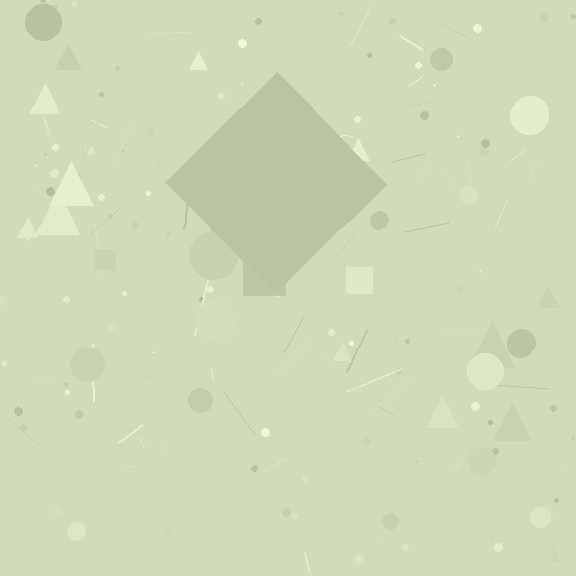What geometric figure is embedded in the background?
A diamond is embedded in the background.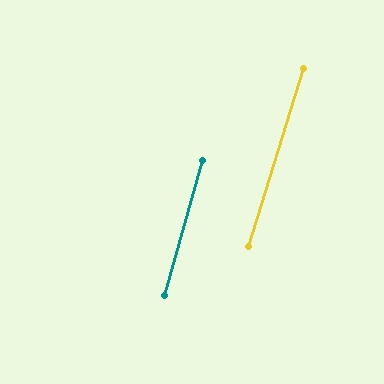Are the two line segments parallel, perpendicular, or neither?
Parallel — their directions differ by only 1.6°.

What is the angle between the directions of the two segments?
Approximately 2 degrees.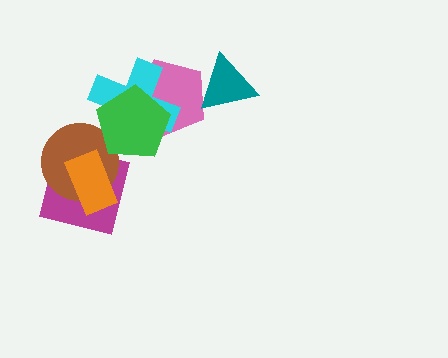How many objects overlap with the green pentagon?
3 objects overlap with the green pentagon.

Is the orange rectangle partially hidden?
No, no other shape covers it.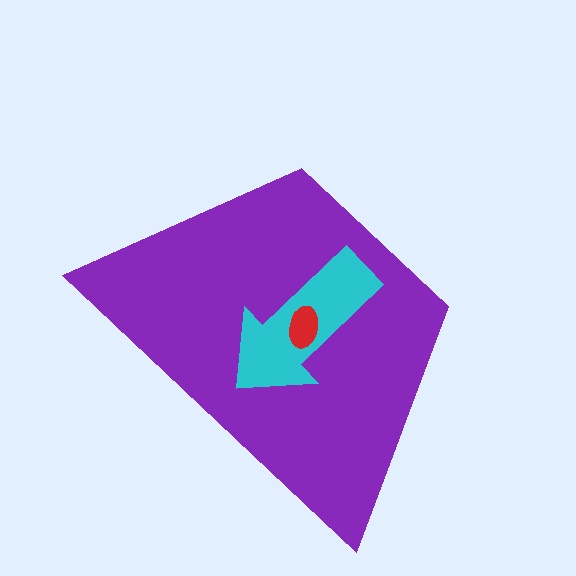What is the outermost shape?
The purple trapezoid.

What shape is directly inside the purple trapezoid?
The cyan arrow.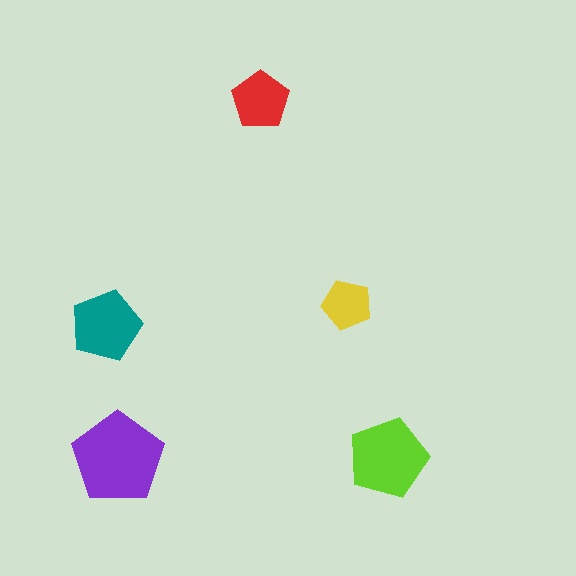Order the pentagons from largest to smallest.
the purple one, the lime one, the teal one, the red one, the yellow one.